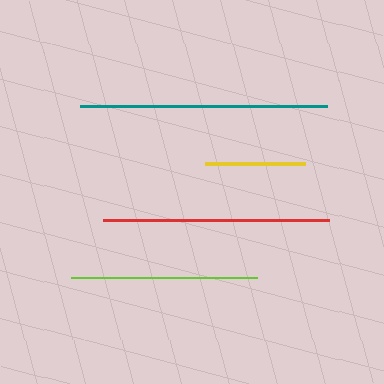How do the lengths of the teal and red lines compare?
The teal and red lines are approximately the same length.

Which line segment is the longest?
The teal line is the longest at approximately 247 pixels.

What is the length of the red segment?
The red segment is approximately 226 pixels long.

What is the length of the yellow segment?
The yellow segment is approximately 100 pixels long.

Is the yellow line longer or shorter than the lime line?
The lime line is longer than the yellow line.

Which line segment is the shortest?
The yellow line is the shortest at approximately 100 pixels.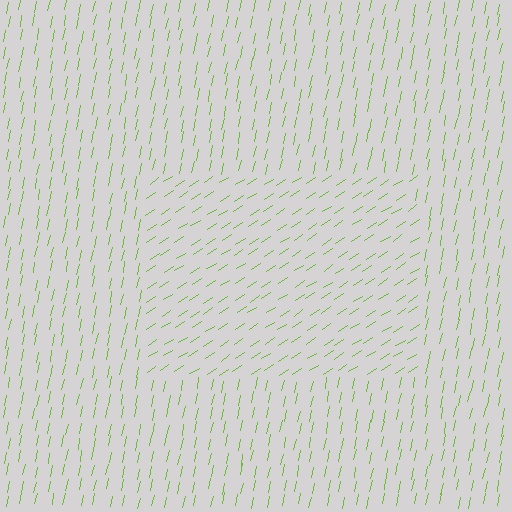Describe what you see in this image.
The image is filled with small lime line segments. A rectangle region in the image has lines oriented differently from the surrounding lines, creating a visible texture boundary.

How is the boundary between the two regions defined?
The boundary is defined purely by a change in line orientation (approximately 45 degrees difference). All lines are the same color and thickness.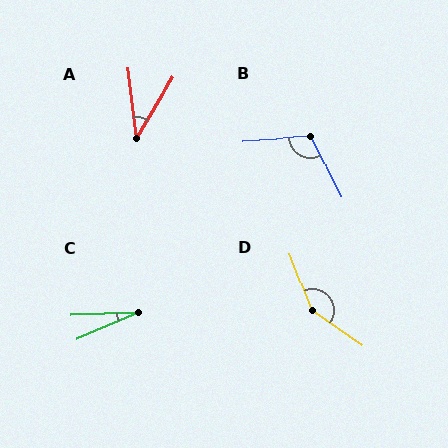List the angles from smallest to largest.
C (21°), A (38°), B (112°), D (145°).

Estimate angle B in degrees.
Approximately 112 degrees.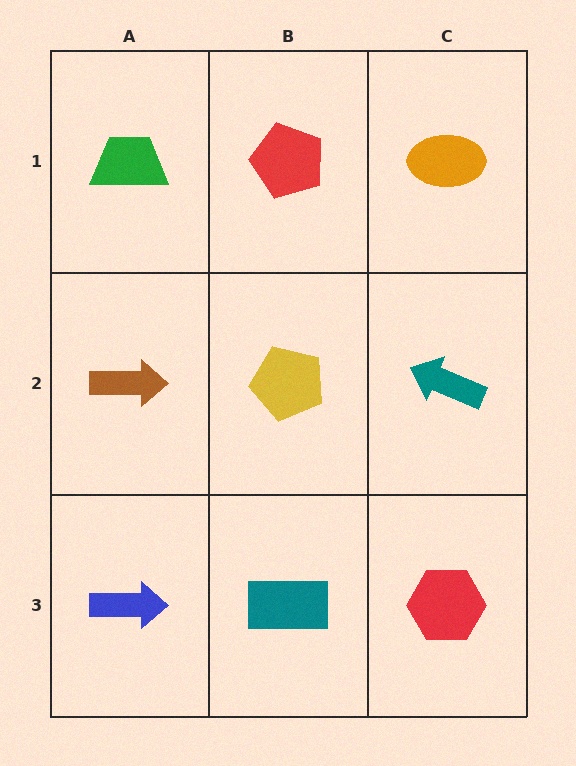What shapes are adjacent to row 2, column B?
A red pentagon (row 1, column B), a teal rectangle (row 3, column B), a brown arrow (row 2, column A), a teal arrow (row 2, column C).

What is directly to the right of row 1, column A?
A red pentagon.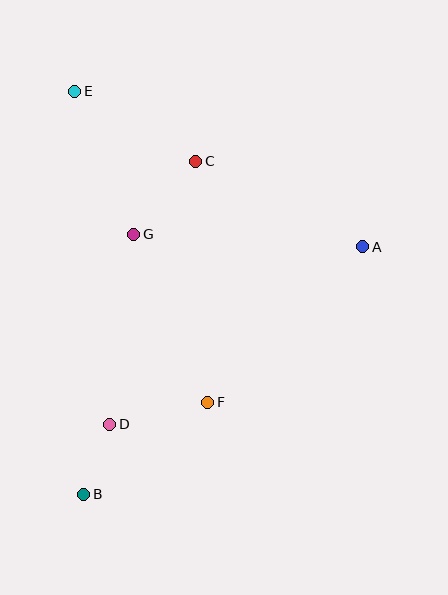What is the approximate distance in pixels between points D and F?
The distance between D and F is approximately 101 pixels.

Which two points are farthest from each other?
Points B and E are farthest from each other.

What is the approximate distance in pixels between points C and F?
The distance between C and F is approximately 241 pixels.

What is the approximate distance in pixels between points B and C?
The distance between B and C is approximately 351 pixels.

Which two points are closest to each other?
Points B and D are closest to each other.